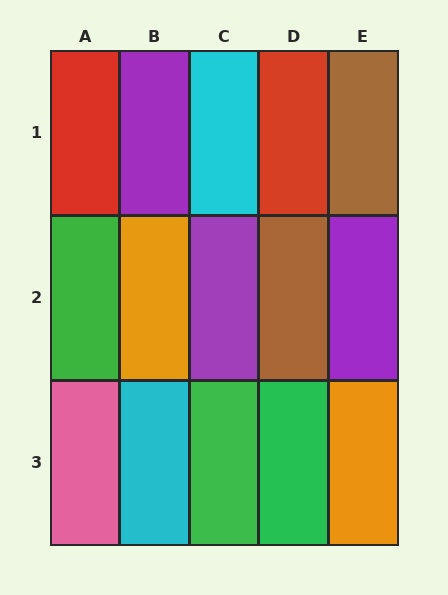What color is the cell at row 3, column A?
Pink.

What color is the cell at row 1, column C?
Cyan.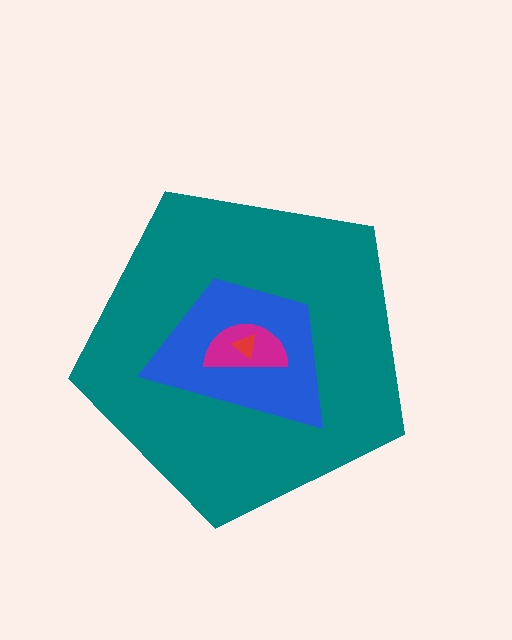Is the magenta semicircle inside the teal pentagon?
Yes.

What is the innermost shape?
The red triangle.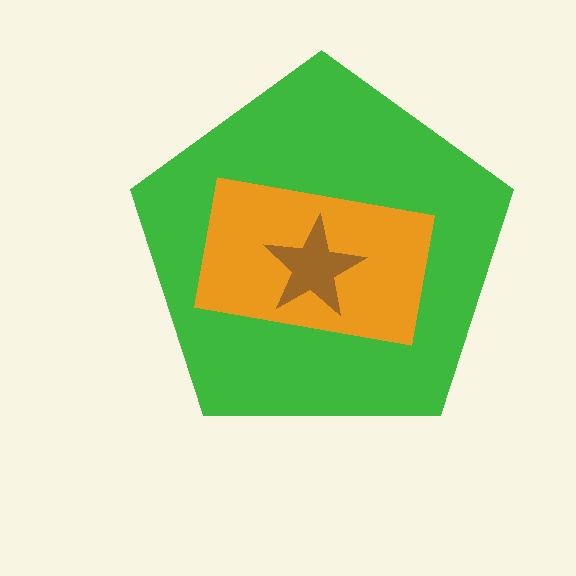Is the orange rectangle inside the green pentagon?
Yes.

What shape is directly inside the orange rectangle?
The brown star.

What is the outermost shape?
The green pentagon.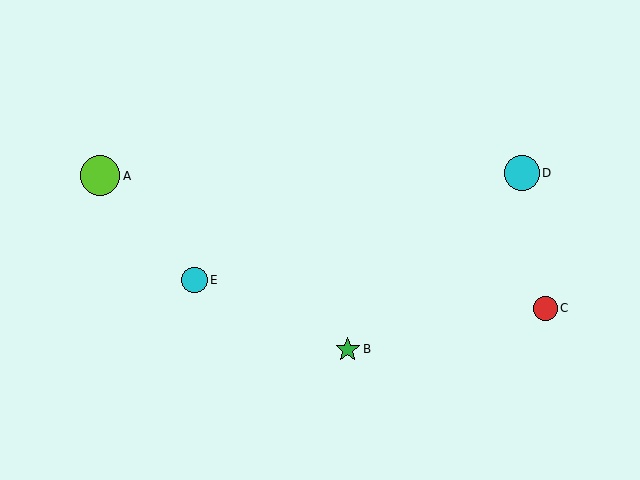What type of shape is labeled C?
Shape C is a red circle.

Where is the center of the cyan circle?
The center of the cyan circle is at (194, 280).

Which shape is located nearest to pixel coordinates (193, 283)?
The cyan circle (labeled E) at (194, 280) is nearest to that location.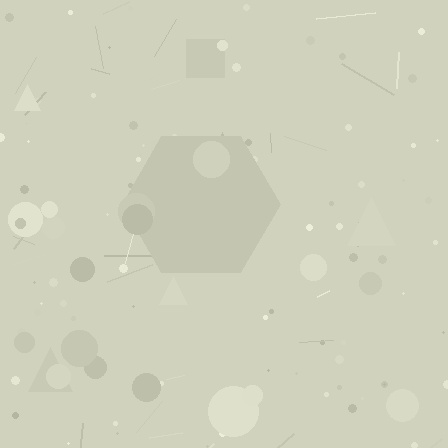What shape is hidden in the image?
A hexagon is hidden in the image.